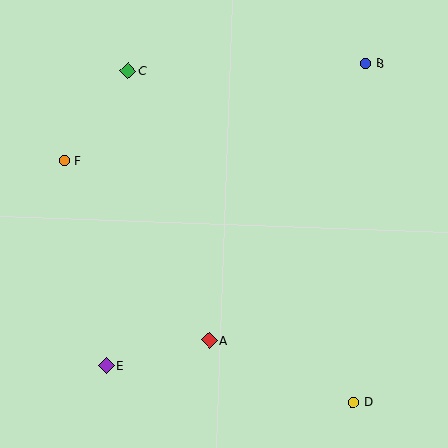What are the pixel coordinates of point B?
Point B is at (366, 63).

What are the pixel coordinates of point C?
Point C is at (128, 71).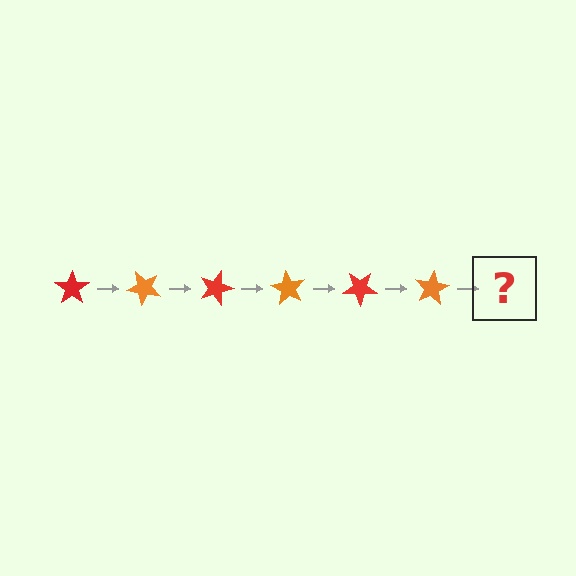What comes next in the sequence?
The next element should be a red star, rotated 270 degrees from the start.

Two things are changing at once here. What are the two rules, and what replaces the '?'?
The two rules are that it rotates 45 degrees each step and the color cycles through red and orange. The '?' should be a red star, rotated 270 degrees from the start.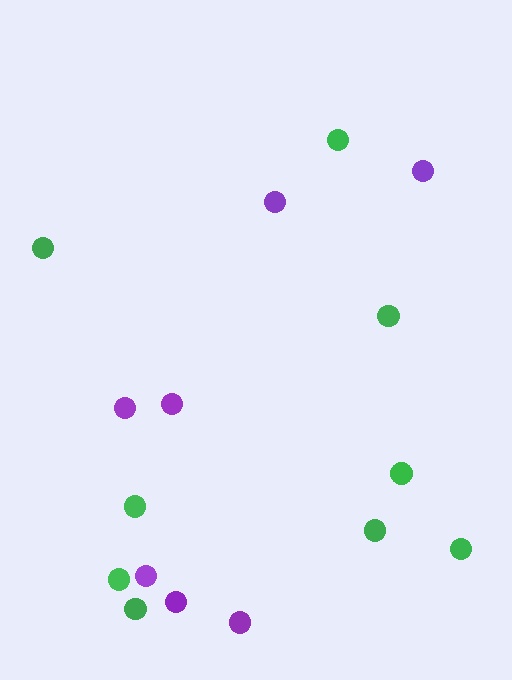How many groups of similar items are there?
There are 2 groups: one group of green circles (9) and one group of purple circles (7).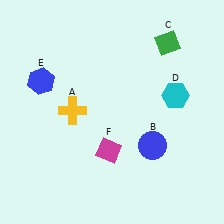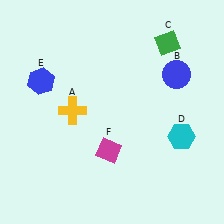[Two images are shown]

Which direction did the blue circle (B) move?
The blue circle (B) moved up.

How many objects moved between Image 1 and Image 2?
2 objects moved between the two images.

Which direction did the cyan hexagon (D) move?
The cyan hexagon (D) moved down.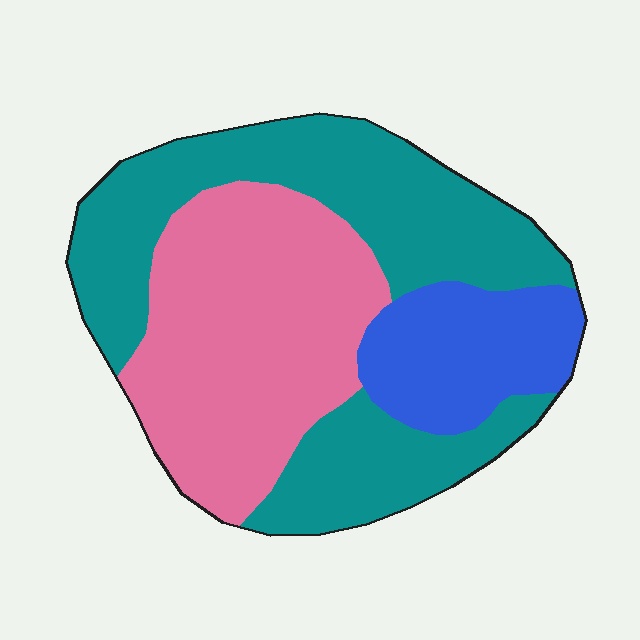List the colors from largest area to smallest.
From largest to smallest: teal, pink, blue.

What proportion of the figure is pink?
Pink takes up about three eighths (3/8) of the figure.